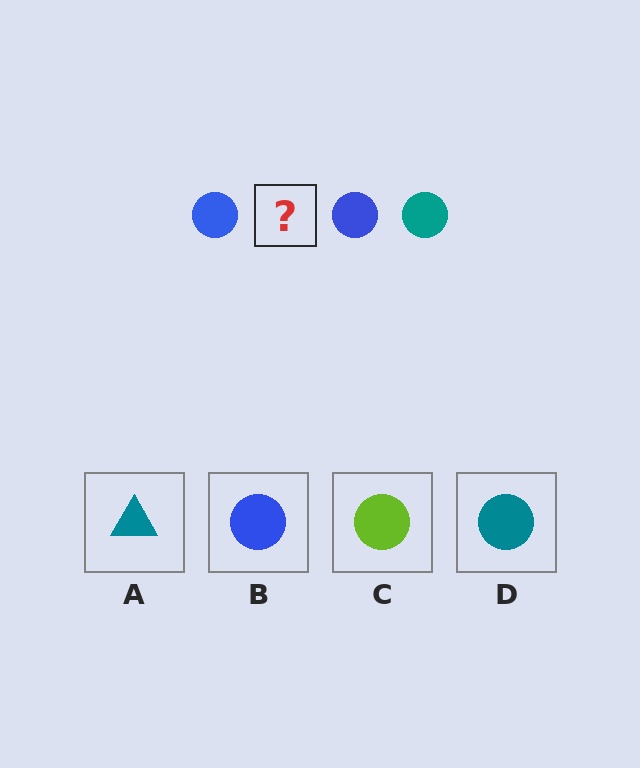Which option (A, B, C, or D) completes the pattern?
D.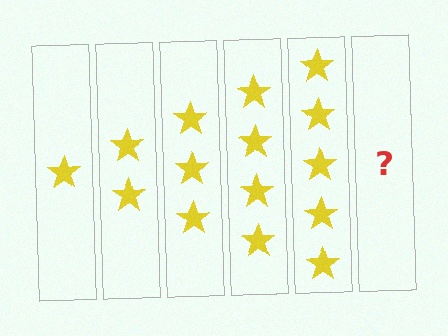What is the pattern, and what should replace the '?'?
The pattern is that each step adds one more star. The '?' should be 6 stars.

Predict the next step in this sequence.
The next step is 6 stars.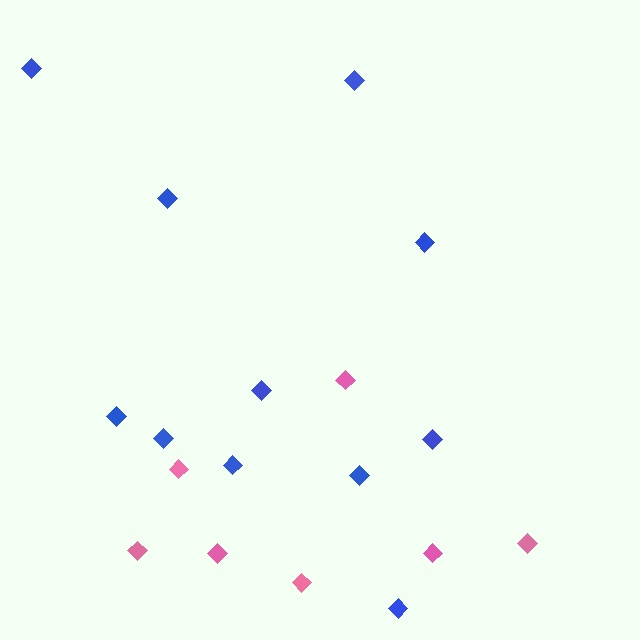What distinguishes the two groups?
There are 2 groups: one group of blue diamonds (11) and one group of pink diamonds (7).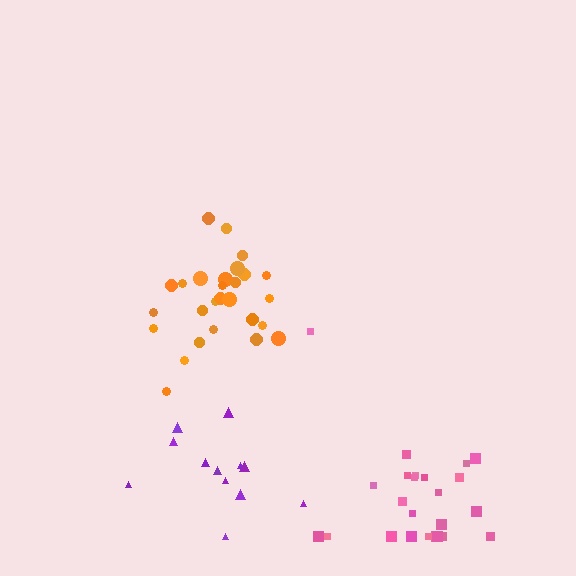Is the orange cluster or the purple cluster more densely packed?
Orange.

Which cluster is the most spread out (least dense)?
Pink.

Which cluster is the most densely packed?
Orange.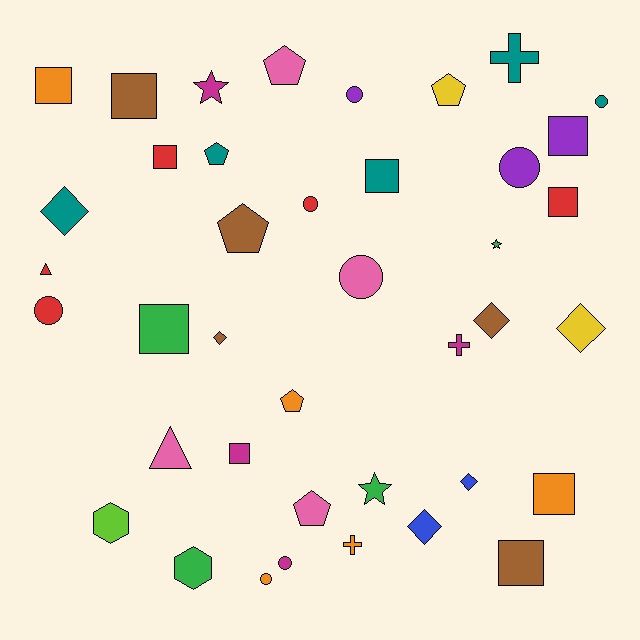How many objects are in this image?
There are 40 objects.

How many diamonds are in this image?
There are 6 diamonds.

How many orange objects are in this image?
There are 5 orange objects.